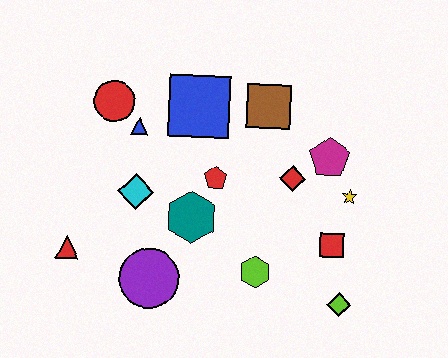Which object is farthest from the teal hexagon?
The lime diamond is farthest from the teal hexagon.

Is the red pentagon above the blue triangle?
No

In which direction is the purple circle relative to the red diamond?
The purple circle is to the left of the red diamond.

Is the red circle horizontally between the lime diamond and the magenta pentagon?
No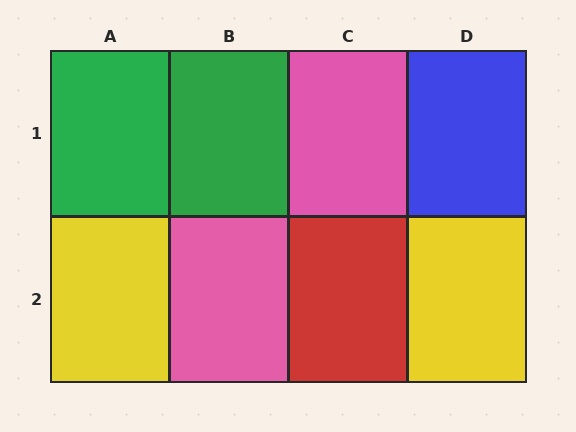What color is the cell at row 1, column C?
Pink.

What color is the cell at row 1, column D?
Blue.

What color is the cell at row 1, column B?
Green.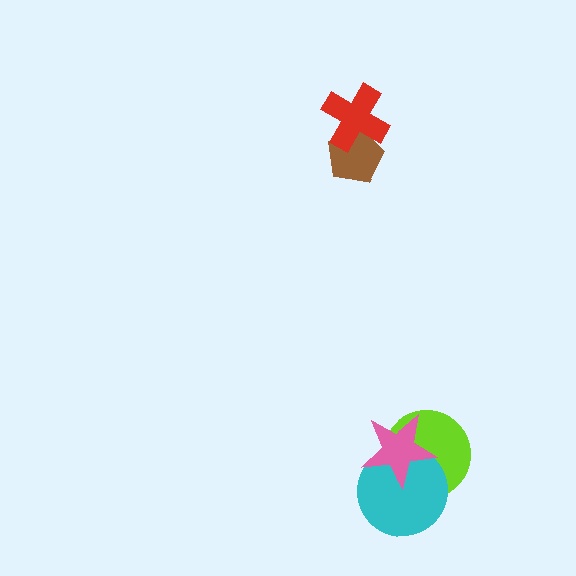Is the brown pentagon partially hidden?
Yes, it is partially covered by another shape.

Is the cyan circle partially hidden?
Yes, it is partially covered by another shape.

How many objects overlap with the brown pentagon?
1 object overlaps with the brown pentagon.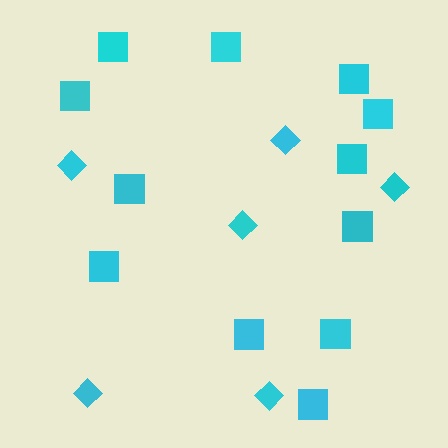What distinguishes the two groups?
There are 2 groups: one group of squares (12) and one group of diamonds (6).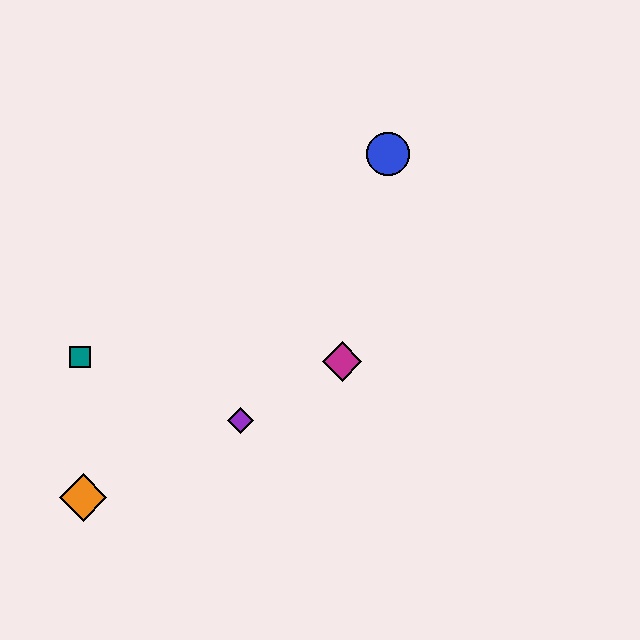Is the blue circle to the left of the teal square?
No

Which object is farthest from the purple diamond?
The blue circle is farthest from the purple diamond.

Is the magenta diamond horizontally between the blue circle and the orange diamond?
Yes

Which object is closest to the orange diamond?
The teal square is closest to the orange diamond.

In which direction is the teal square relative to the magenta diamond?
The teal square is to the left of the magenta diamond.